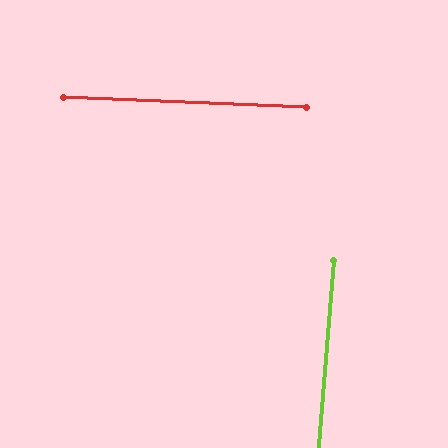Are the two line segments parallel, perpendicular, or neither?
Perpendicular — they meet at approximately 88°.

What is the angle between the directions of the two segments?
Approximately 88 degrees.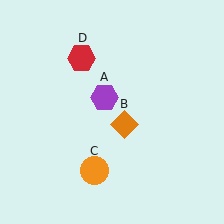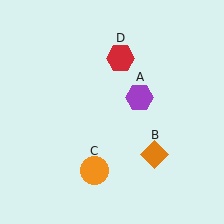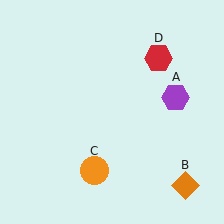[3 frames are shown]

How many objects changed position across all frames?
3 objects changed position: purple hexagon (object A), orange diamond (object B), red hexagon (object D).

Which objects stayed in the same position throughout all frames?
Orange circle (object C) remained stationary.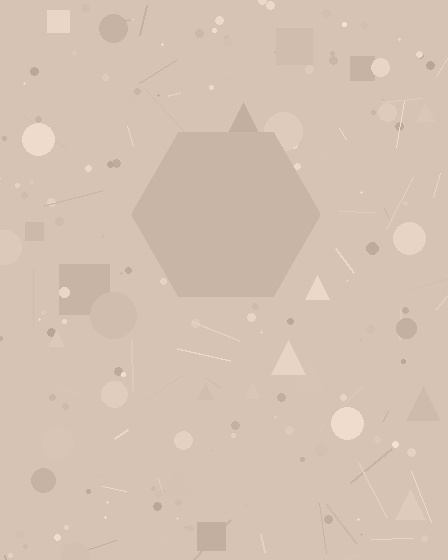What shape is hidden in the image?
A hexagon is hidden in the image.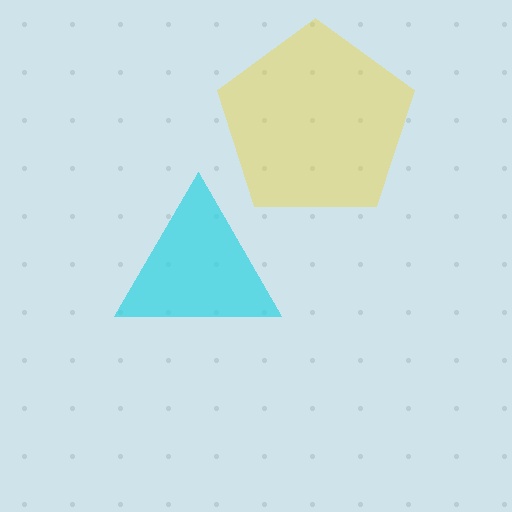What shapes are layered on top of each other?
The layered shapes are: a yellow pentagon, a cyan triangle.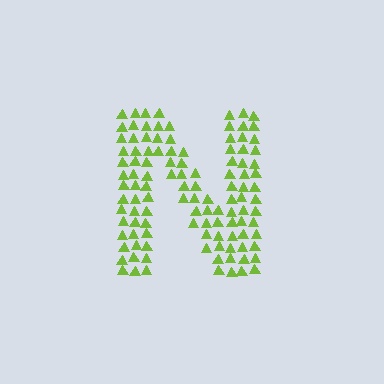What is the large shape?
The large shape is the letter N.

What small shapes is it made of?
It is made of small triangles.